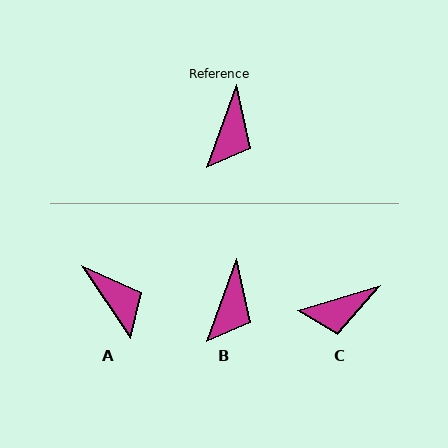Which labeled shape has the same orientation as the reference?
B.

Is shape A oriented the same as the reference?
No, it is off by about 54 degrees.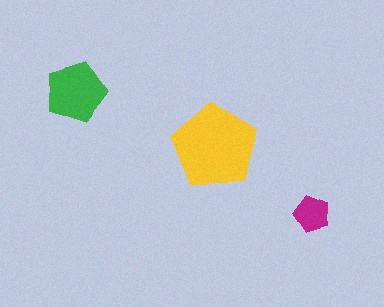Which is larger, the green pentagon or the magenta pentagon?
The green one.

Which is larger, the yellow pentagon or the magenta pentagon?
The yellow one.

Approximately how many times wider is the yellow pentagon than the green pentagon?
About 1.5 times wider.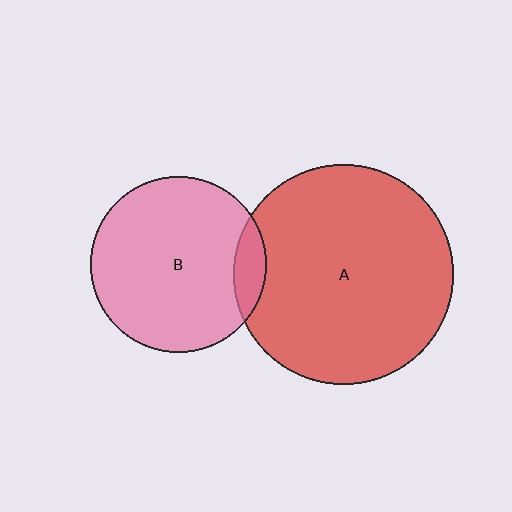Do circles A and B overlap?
Yes.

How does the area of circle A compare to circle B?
Approximately 1.6 times.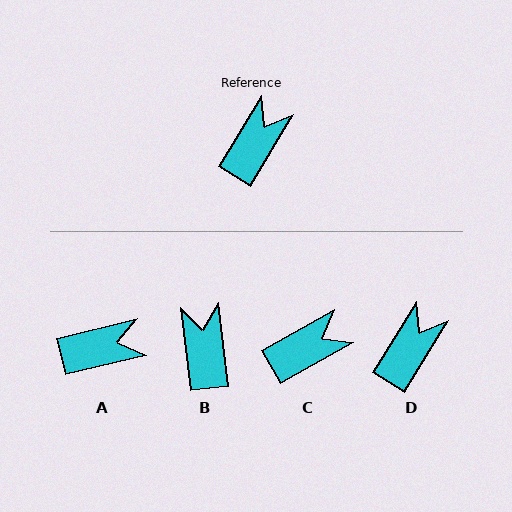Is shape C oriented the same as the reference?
No, it is off by about 29 degrees.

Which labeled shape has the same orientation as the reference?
D.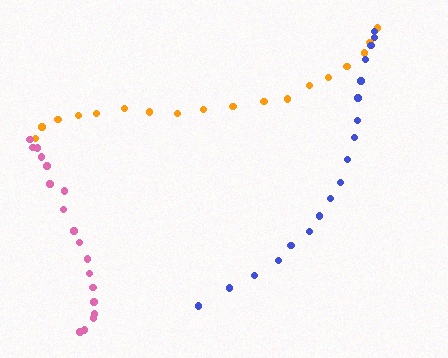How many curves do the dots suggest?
There are 3 distinct paths.